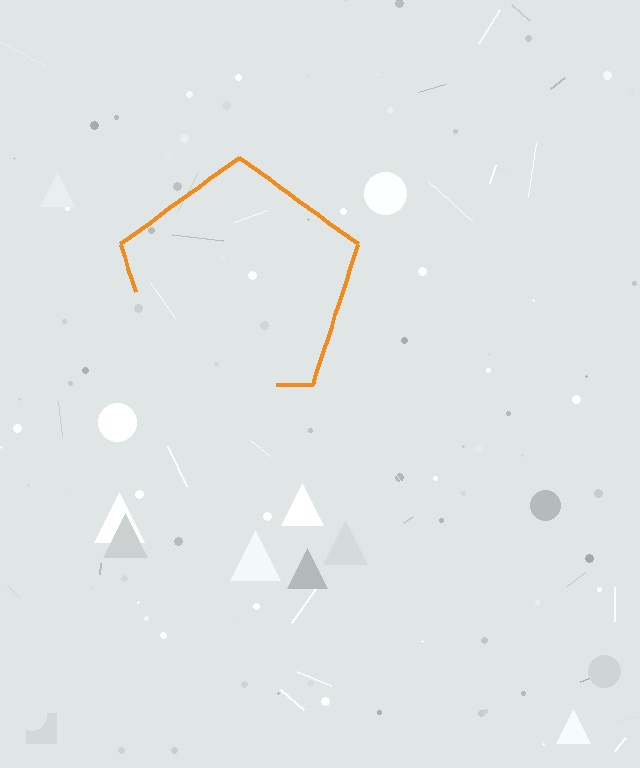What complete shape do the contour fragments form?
The contour fragments form a pentagon.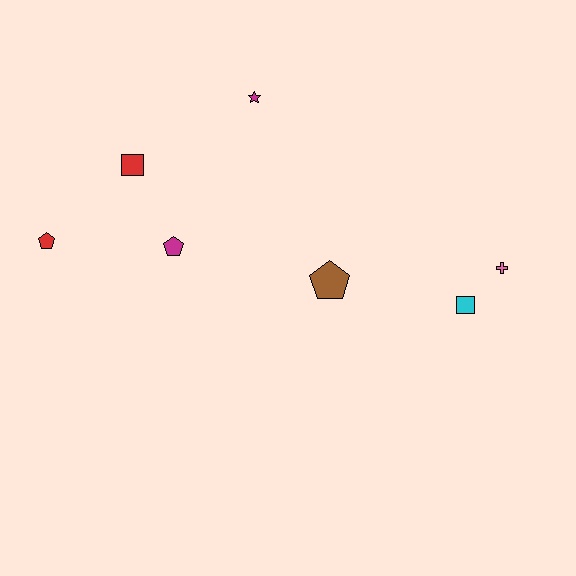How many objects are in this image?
There are 7 objects.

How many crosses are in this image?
There is 1 cross.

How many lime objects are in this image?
There are no lime objects.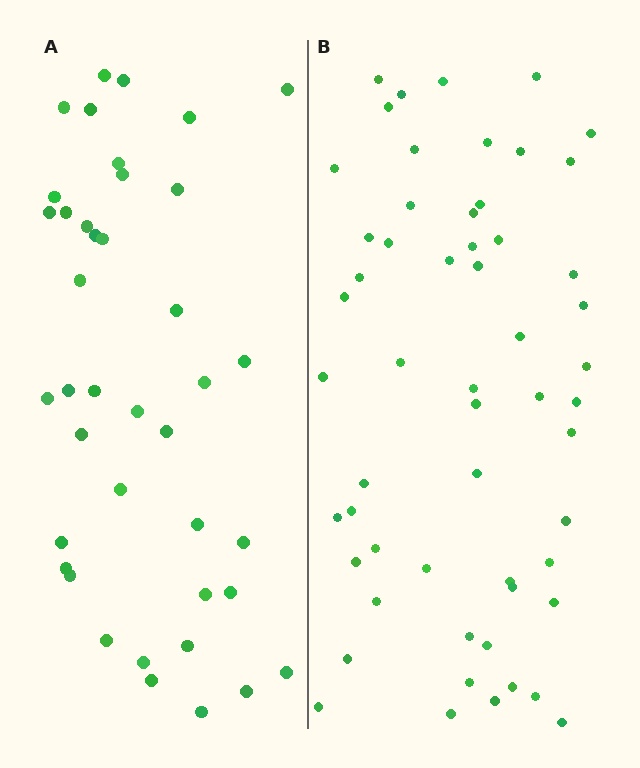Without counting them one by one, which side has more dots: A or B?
Region B (the right region) has more dots.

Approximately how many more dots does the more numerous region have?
Region B has approximately 15 more dots than region A.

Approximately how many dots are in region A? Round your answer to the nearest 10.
About 40 dots.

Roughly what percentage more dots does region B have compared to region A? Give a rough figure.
About 40% more.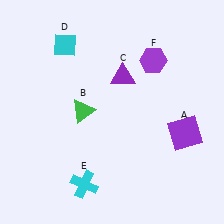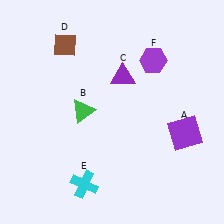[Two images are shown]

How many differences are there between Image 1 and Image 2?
There is 1 difference between the two images.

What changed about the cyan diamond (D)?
In Image 1, D is cyan. In Image 2, it changed to brown.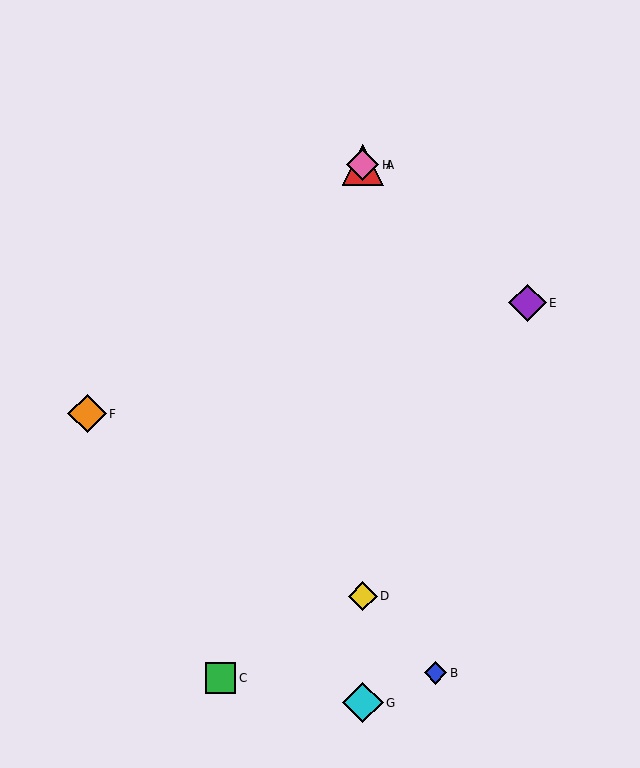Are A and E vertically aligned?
No, A is at x≈363 and E is at x≈527.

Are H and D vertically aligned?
Yes, both are at x≈363.